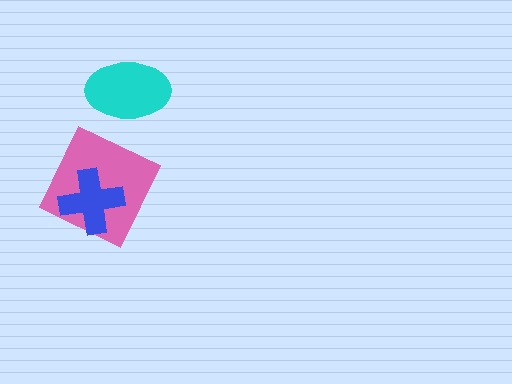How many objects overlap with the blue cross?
1 object overlaps with the blue cross.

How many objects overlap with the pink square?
1 object overlaps with the pink square.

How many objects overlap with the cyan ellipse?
0 objects overlap with the cyan ellipse.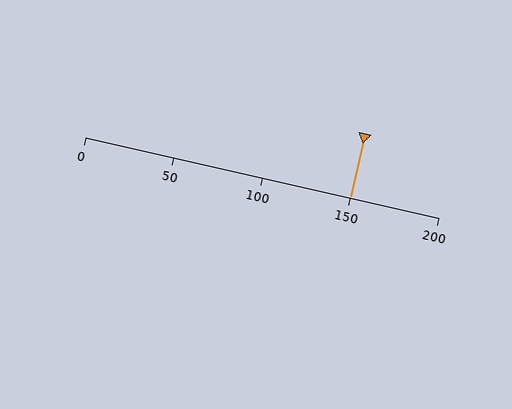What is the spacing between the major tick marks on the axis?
The major ticks are spaced 50 apart.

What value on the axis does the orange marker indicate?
The marker indicates approximately 150.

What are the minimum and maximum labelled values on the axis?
The axis runs from 0 to 200.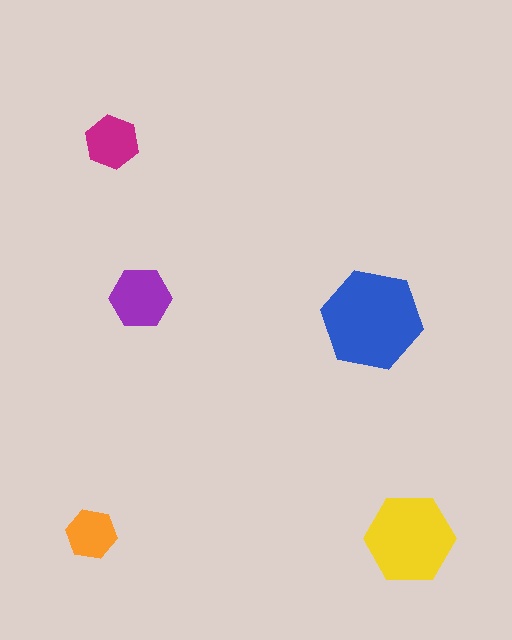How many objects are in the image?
There are 5 objects in the image.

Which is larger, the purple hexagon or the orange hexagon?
The purple one.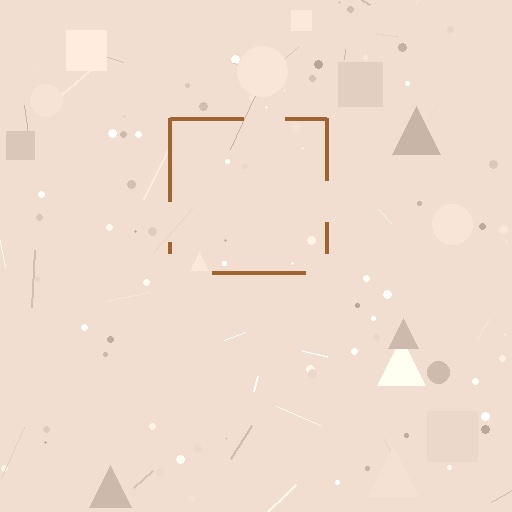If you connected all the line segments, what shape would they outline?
They would outline a square.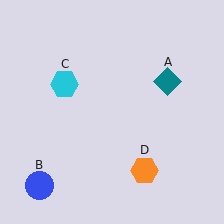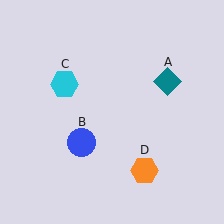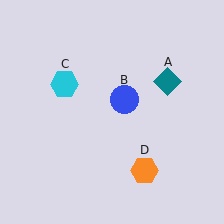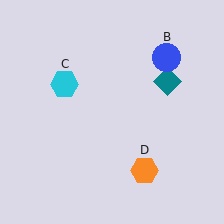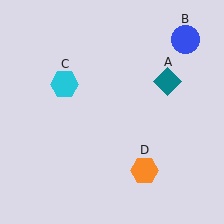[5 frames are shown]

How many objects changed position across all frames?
1 object changed position: blue circle (object B).